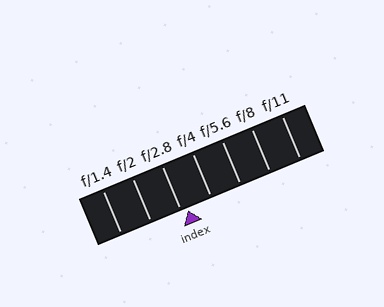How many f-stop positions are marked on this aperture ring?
There are 7 f-stop positions marked.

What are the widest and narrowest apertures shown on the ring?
The widest aperture shown is f/1.4 and the narrowest is f/11.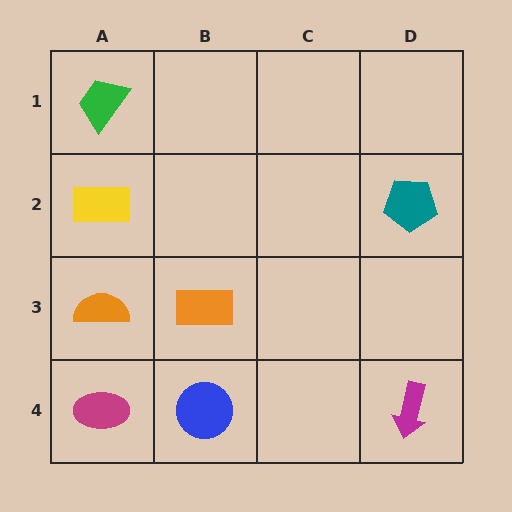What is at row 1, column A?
A green trapezoid.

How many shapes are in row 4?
3 shapes.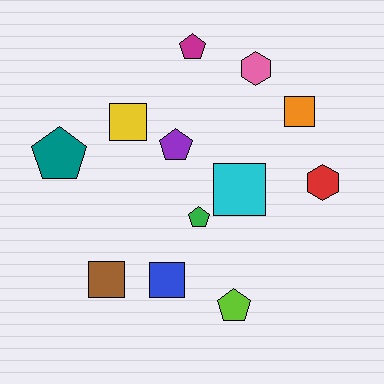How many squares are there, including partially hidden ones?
There are 5 squares.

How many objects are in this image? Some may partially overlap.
There are 12 objects.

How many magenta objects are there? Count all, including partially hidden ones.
There is 1 magenta object.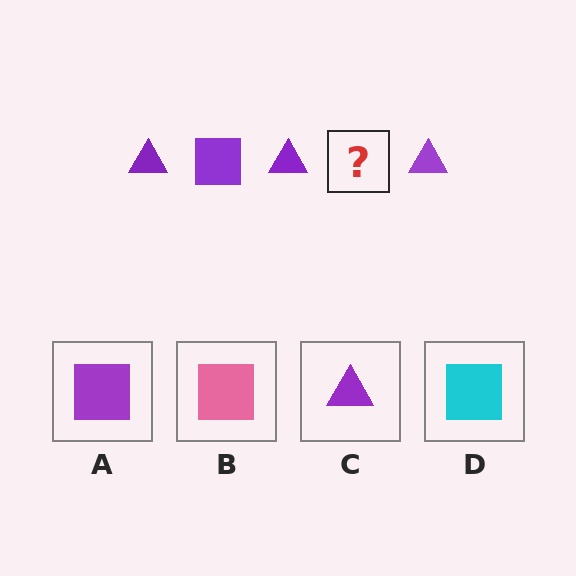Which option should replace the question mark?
Option A.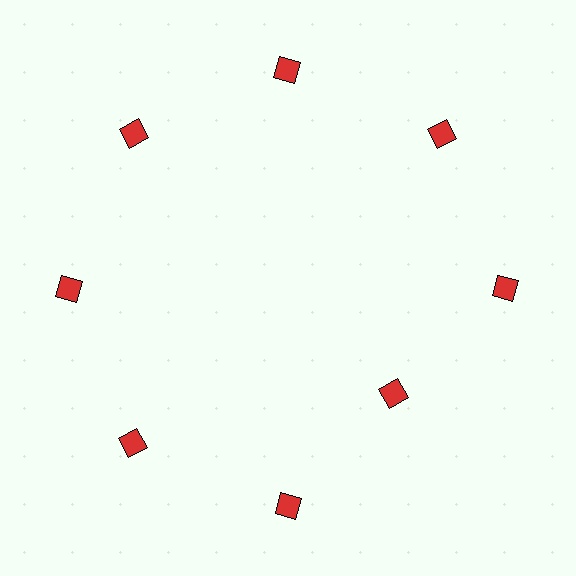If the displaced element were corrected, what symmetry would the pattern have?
It would have 8-fold rotational symmetry — the pattern would map onto itself every 45 degrees.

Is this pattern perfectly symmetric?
No. The 8 red diamonds are arranged in a ring, but one element near the 4 o'clock position is pulled inward toward the center, breaking the 8-fold rotational symmetry.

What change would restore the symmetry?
The symmetry would be restored by moving it outward, back onto the ring so that all 8 diamonds sit at equal angles and equal distance from the center.